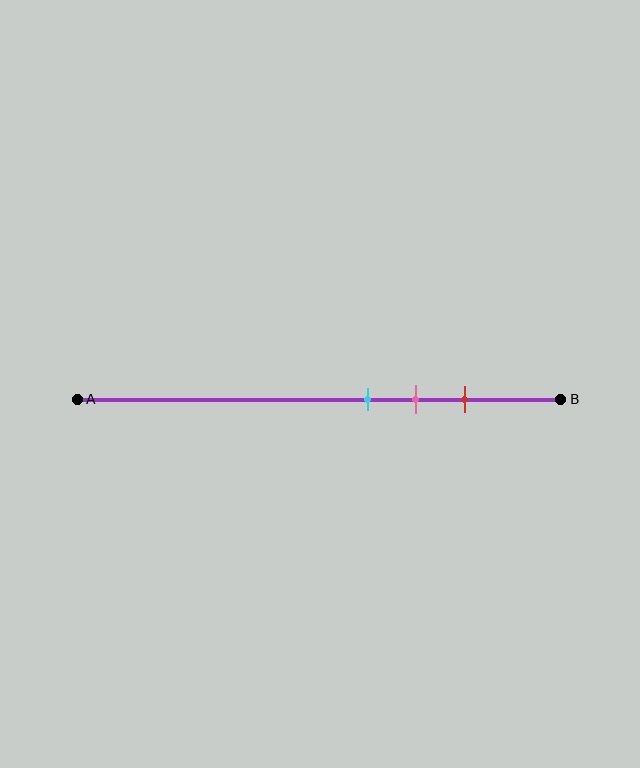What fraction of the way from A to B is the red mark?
The red mark is approximately 80% (0.8) of the way from A to B.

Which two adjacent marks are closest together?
The cyan and pink marks are the closest adjacent pair.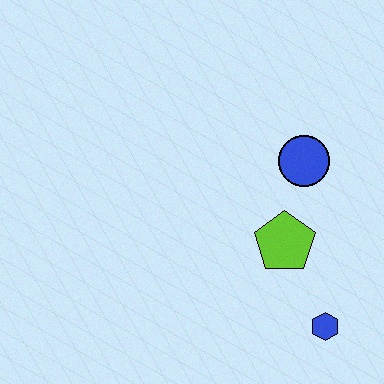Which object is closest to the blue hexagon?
The lime pentagon is closest to the blue hexagon.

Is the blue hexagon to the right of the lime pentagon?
Yes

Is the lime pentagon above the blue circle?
No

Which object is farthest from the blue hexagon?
The blue circle is farthest from the blue hexagon.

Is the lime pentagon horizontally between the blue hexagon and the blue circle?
No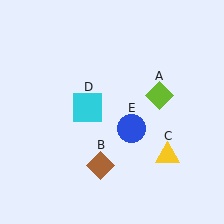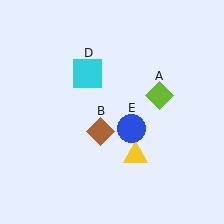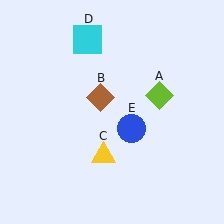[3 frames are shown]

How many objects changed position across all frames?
3 objects changed position: brown diamond (object B), yellow triangle (object C), cyan square (object D).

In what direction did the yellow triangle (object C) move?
The yellow triangle (object C) moved left.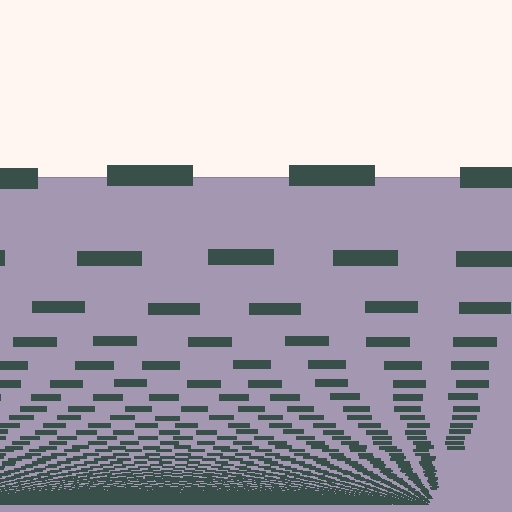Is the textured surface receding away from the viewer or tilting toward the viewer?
The surface appears to tilt toward the viewer. Texture elements get larger and sparser toward the top.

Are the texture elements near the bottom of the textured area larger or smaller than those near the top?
Smaller. The gradient is inverted — elements near the bottom are smaller and denser.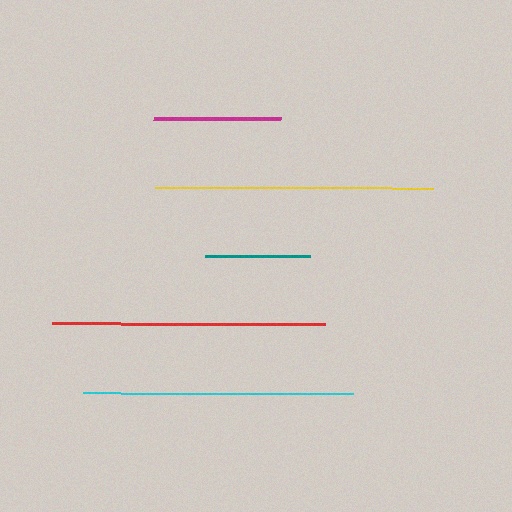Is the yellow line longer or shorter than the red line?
The yellow line is longer than the red line.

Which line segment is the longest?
The yellow line is the longest at approximately 278 pixels.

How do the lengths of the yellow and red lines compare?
The yellow and red lines are approximately the same length.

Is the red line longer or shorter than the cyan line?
The red line is longer than the cyan line.